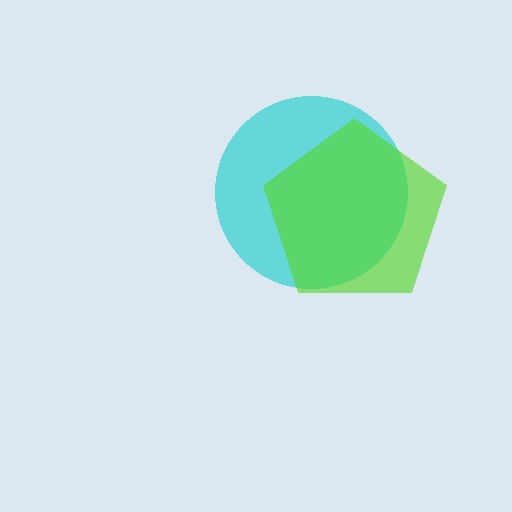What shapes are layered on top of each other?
The layered shapes are: a cyan circle, a lime pentagon.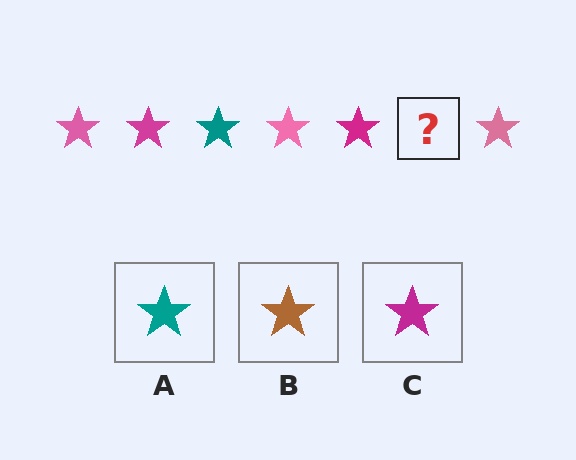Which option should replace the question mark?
Option A.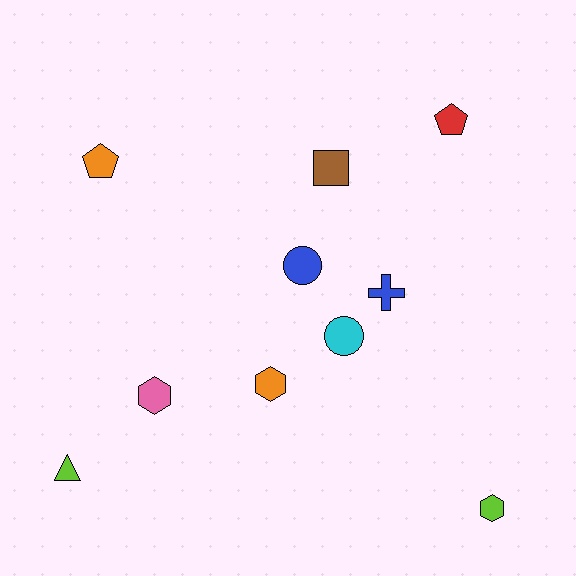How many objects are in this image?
There are 10 objects.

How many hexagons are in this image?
There are 3 hexagons.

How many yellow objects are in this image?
There are no yellow objects.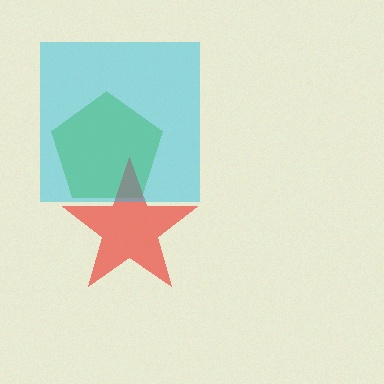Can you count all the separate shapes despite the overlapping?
Yes, there are 3 separate shapes.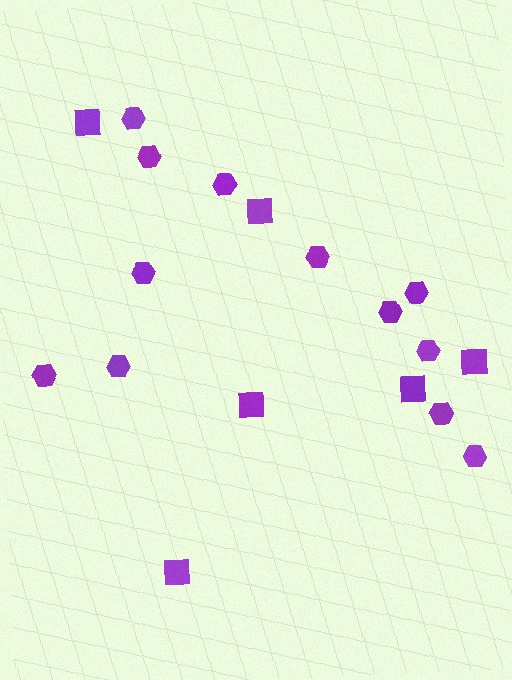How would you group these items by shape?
There are 2 groups: one group of squares (6) and one group of hexagons (12).